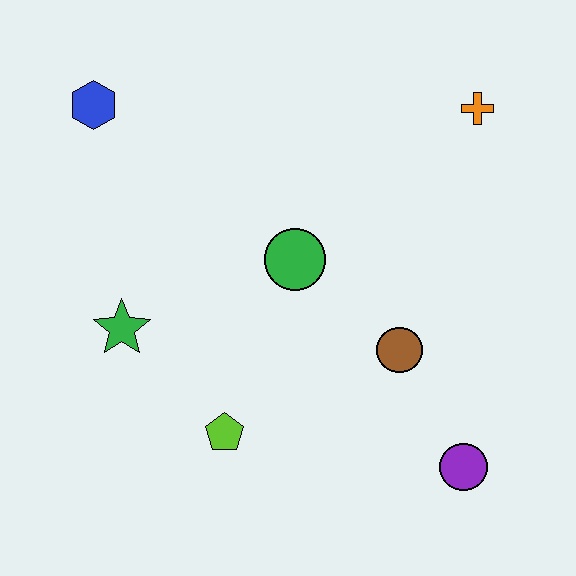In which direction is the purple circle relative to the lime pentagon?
The purple circle is to the right of the lime pentagon.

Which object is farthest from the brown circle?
The blue hexagon is farthest from the brown circle.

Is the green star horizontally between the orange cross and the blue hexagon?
Yes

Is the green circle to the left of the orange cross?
Yes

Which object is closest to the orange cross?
The green circle is closest to the orange cross.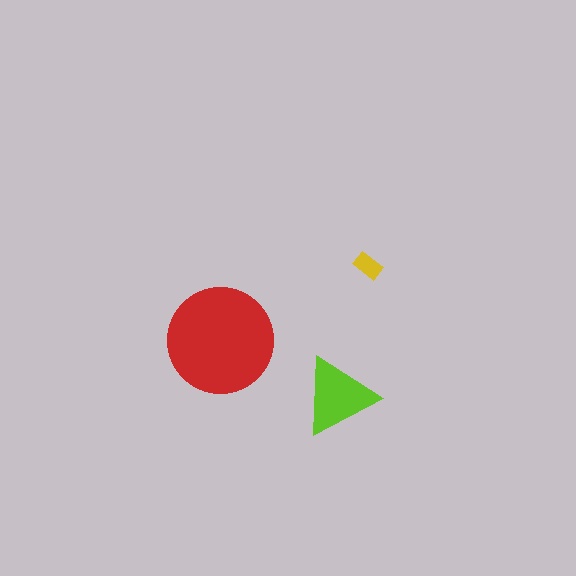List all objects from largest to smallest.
The red circle, the lime triangle, the yellow rectangle.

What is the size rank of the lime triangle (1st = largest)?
2nd.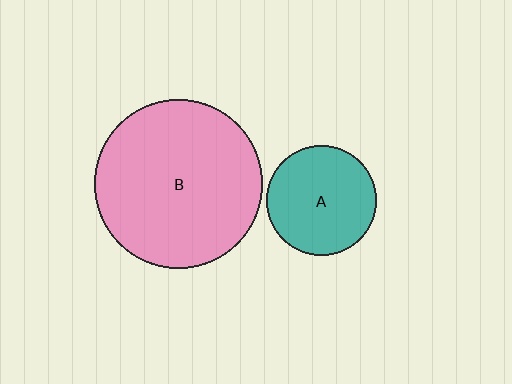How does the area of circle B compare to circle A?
Approximately 2.3 times.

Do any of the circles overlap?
No, none of the circles overlap.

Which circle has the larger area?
Circle B (pink).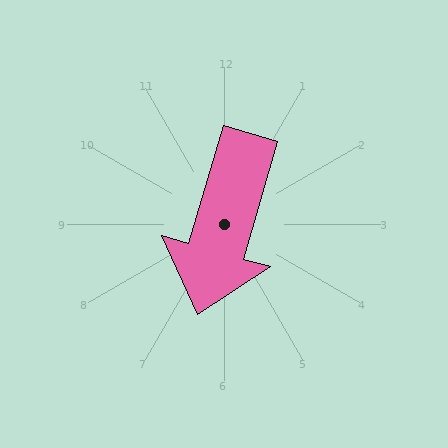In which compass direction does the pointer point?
South.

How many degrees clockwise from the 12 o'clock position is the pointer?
Approximately 196 degrees.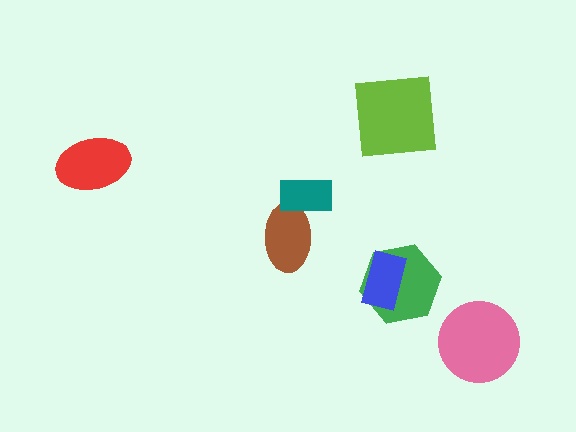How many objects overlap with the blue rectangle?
1 object overlaps with the blue rectangle.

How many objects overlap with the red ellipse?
0 objects overlap with the red ellipse.